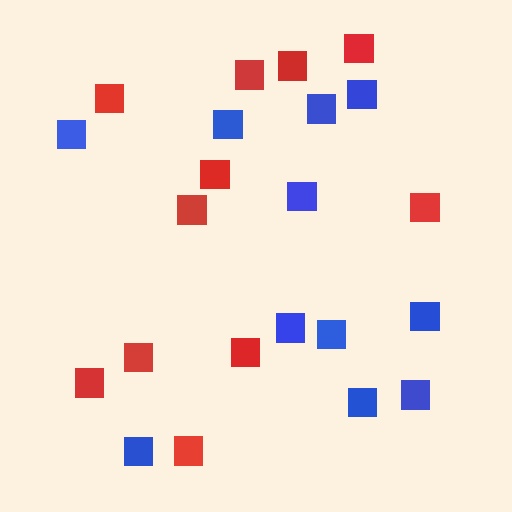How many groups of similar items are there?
There are 2 groups: one group of red squares (11) and one group of blue squares (11).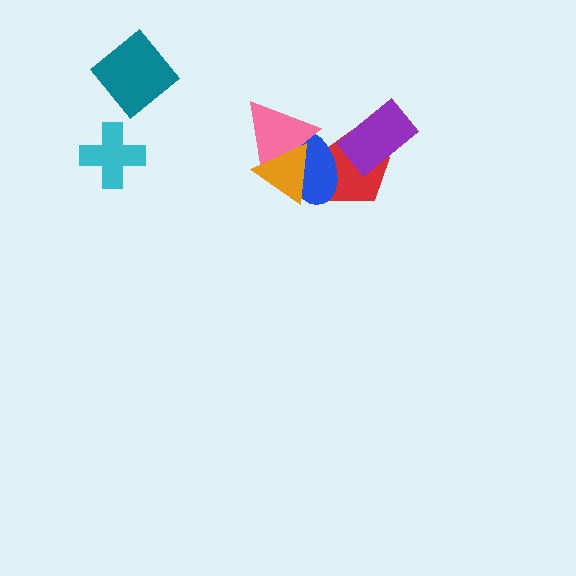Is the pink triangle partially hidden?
Yes, it is partially covered by another shape.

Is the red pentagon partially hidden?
Yes, it is partially covered by another shape.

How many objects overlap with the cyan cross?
0 objects overlap with the cyan cross.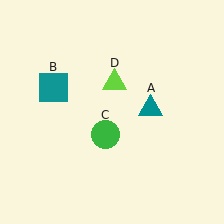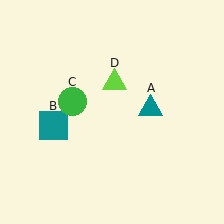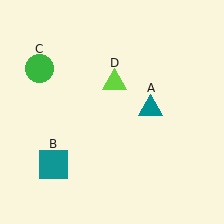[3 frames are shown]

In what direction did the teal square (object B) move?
The teal square (object B) moved down.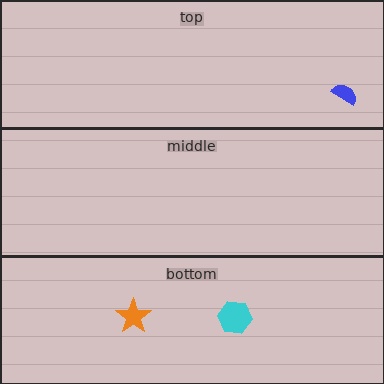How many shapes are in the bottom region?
2.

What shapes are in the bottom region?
The orange star, the cyan hexagon.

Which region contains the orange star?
The bottom region.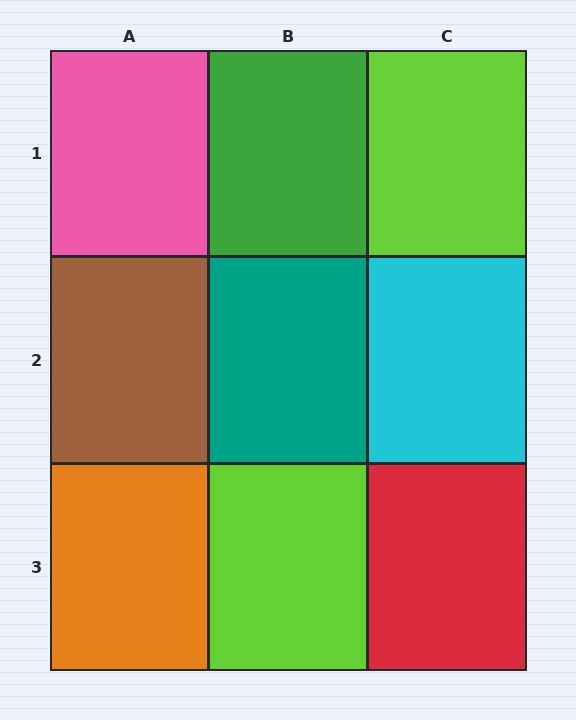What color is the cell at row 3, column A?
Orange.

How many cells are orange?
1 cell is orange.